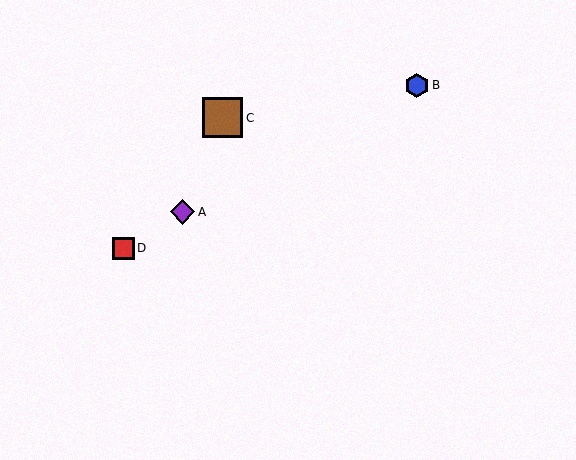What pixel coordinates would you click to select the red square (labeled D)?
Click at (123, 248) to select the red square D.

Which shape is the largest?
The brown square (labeled C) is the largest.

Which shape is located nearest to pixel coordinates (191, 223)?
The purple diamond (labeled A) at (183, 212) is nearest to that location.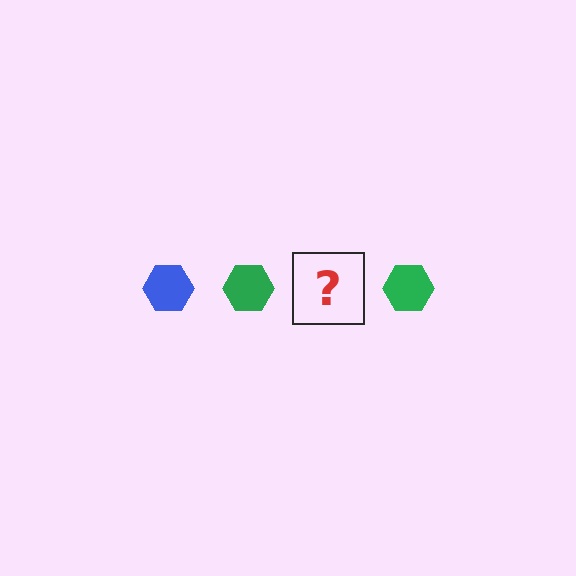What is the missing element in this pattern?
The missing element is a blue hexagon.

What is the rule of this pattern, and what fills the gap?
The rule is that the pattern cycles through blue, green hexagons. The gap should be filled with a blue hexagon.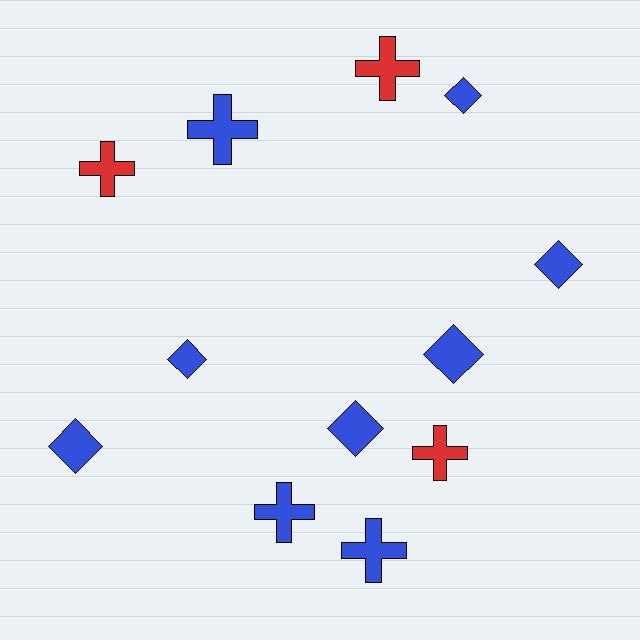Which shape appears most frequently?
Cross, with 6 objects.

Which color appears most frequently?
Blue, with 9 objects.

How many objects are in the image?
There are 12 objects.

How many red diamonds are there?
There are no red diamonds.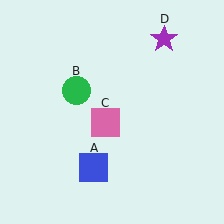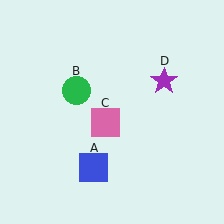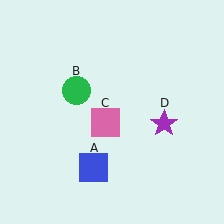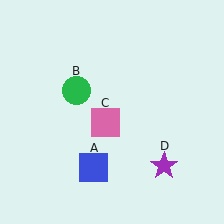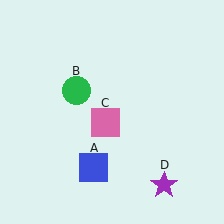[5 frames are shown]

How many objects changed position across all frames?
1 object changed position: purple star (object D).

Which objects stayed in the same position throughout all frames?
Blue square (object A) and green circle (object B) and pink square (object C) remained stationary.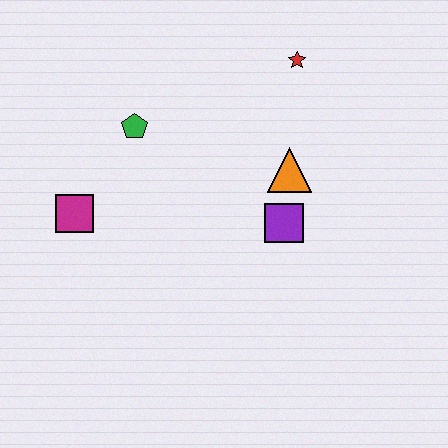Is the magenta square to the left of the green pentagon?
Yes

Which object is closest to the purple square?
The orange triangle is closest to the purple square.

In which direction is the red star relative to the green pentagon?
The red star is to the right of the green pentagon.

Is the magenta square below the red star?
Yes